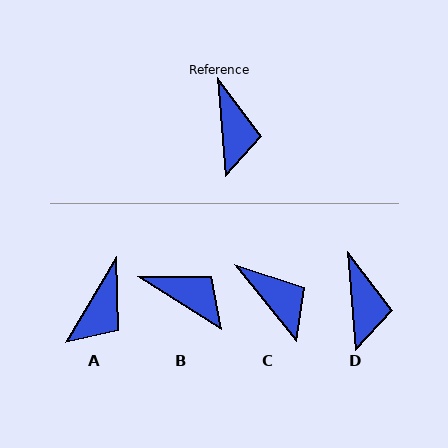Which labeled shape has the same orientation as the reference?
D.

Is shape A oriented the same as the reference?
No, it is off by about 35 degrees.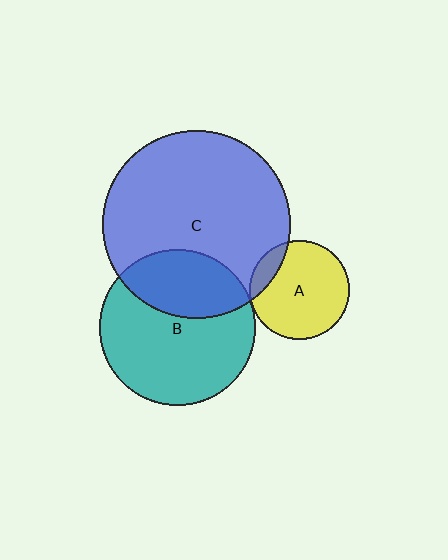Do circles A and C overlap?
Yes.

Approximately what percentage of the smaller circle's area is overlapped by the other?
Approximately 15%.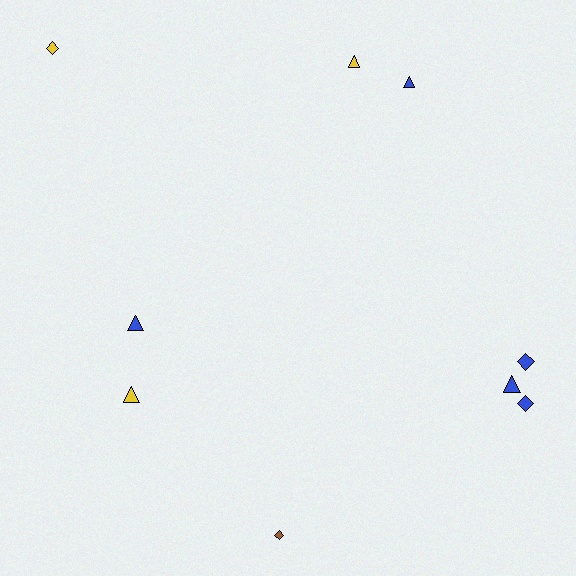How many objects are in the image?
There are 9 objects.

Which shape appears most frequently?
Triangle, with 5 objects.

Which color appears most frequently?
Blue, with 5 objects.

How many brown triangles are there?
There are no brown triangles.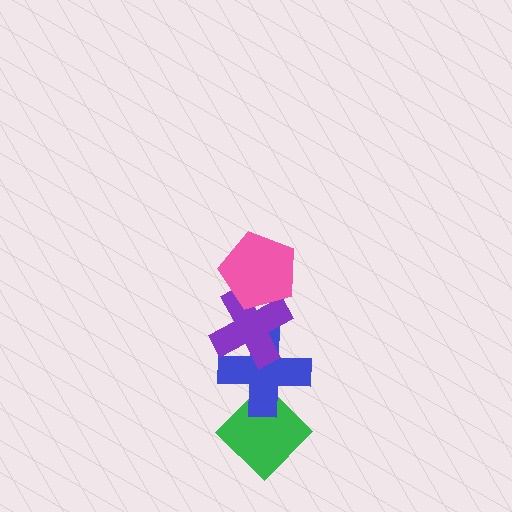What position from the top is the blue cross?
The blue cross is 3rd from the top.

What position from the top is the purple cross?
The purple cross is 2nd from the top.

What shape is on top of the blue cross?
The purple cross is on top of the blue cross.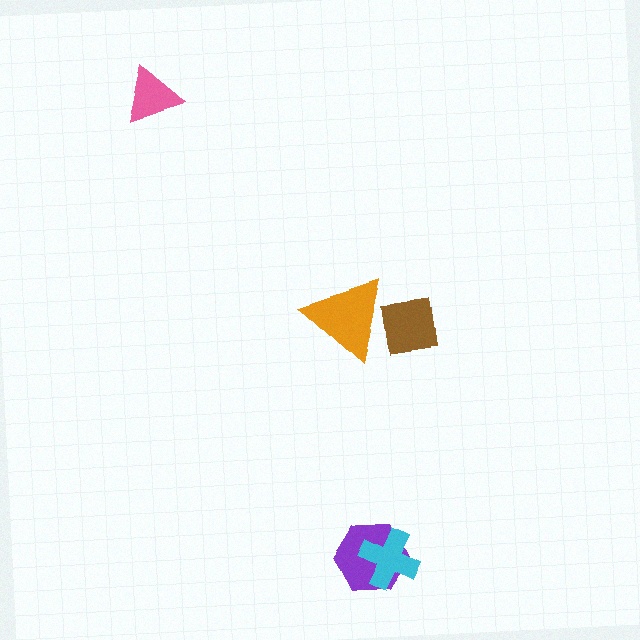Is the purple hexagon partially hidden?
Yes, it is partially covered by another shape.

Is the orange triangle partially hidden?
Yes, it is partially covered by another shape.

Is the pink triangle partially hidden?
No, no other shape covers it.